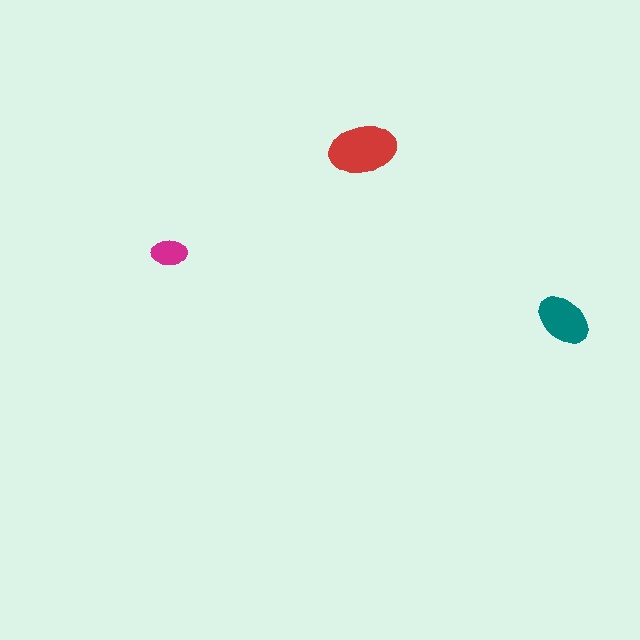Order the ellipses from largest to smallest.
the red one, the teal one, the magenta one.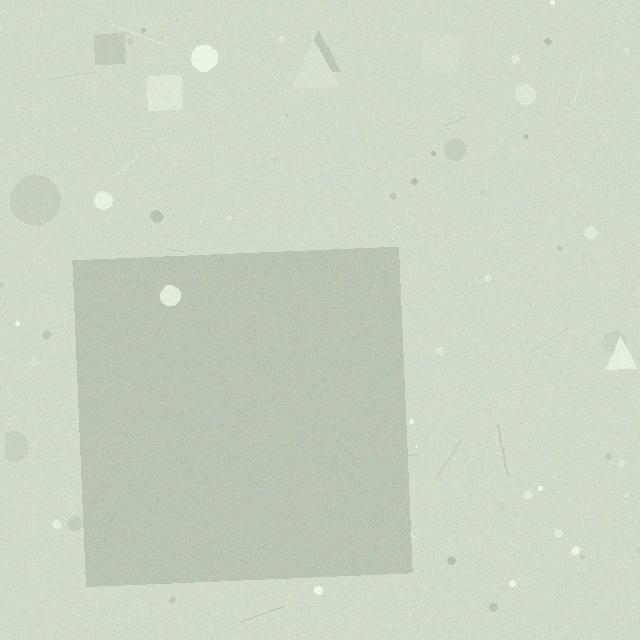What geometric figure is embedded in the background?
A square is embedded in the background.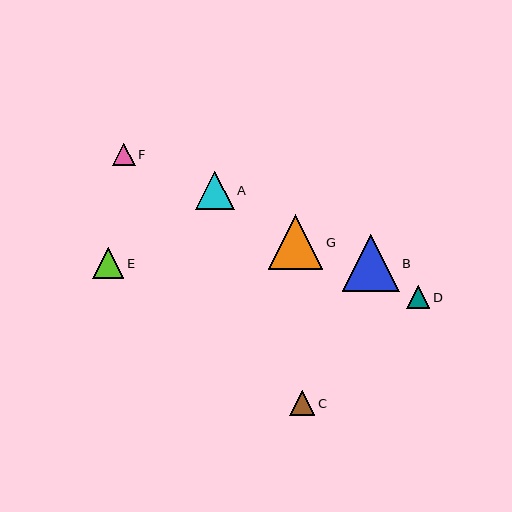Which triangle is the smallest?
Triangle F is the smallest with a size of approximately 23 pixels.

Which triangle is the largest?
Triangle B is the largest with a size of approximately 57 pixels.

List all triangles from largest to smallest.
From largest to smallest: B, G, A, E, C, D, F.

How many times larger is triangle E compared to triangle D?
Triangle E is approximately 1.4 times the size of triangle D.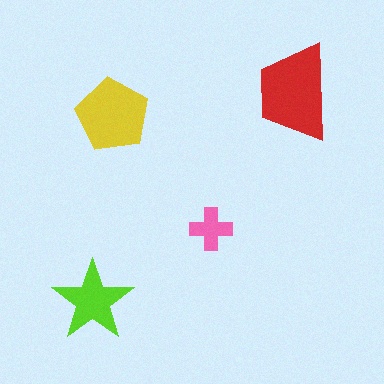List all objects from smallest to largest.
The pink cross, the lime star, the yellow pentagon, the red trapezoid.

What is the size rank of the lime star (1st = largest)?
3rd.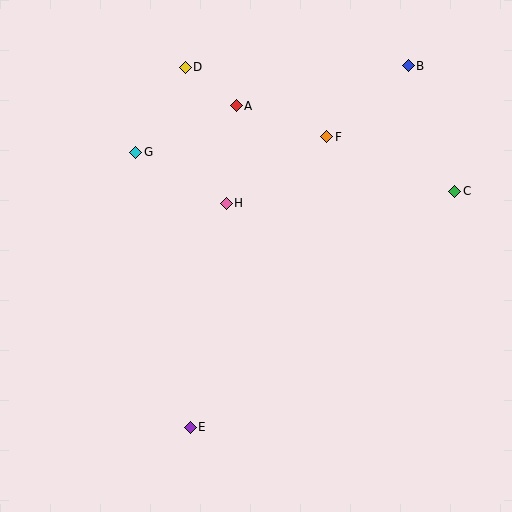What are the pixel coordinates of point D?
Point D is at (185, 67).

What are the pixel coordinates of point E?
Point E is at (190, 427).